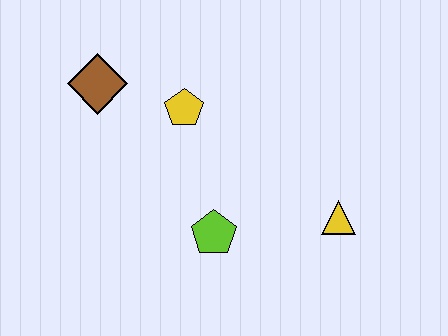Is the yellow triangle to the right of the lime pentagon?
Yes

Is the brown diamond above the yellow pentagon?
Yes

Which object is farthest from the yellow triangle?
The brown diamond is farthest from the yellow triangle.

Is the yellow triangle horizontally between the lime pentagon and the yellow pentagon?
No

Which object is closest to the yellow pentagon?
The brown diamond is closest to the yellow pentagon.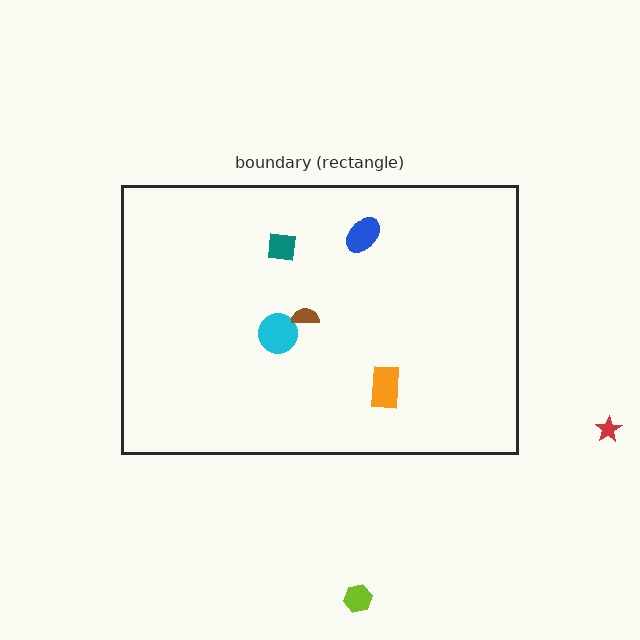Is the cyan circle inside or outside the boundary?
Inside.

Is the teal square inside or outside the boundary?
Inside.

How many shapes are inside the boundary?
5 inside, 2 outside.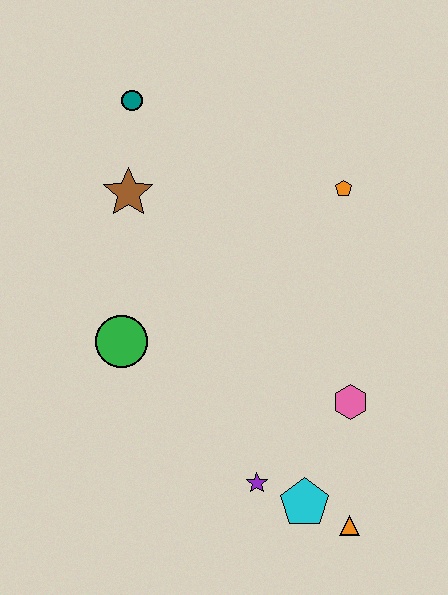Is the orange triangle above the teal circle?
No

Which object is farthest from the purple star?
The teal circle is farthest from the purple star.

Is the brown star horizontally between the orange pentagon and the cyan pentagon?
No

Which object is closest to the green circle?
The brown star is closest to the green circle.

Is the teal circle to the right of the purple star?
No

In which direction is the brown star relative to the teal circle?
The brown star is below the teal circle.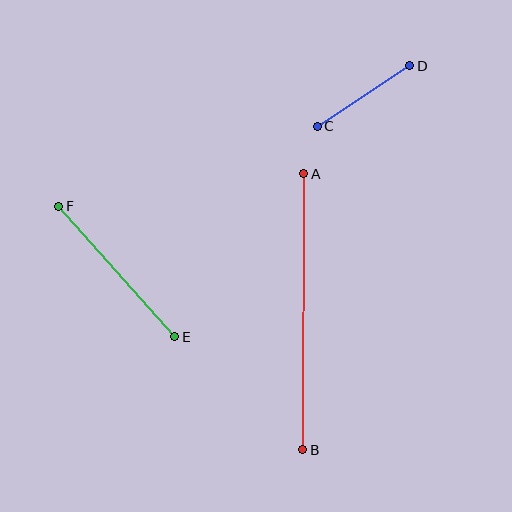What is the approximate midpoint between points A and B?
The midpoint is at approximately (303, 312) pixels.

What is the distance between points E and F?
The distance is approximately 174 pixels.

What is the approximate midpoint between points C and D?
The midpoint is at approximately (364, 96) pixels.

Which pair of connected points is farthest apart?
Points A and B are farthest apart.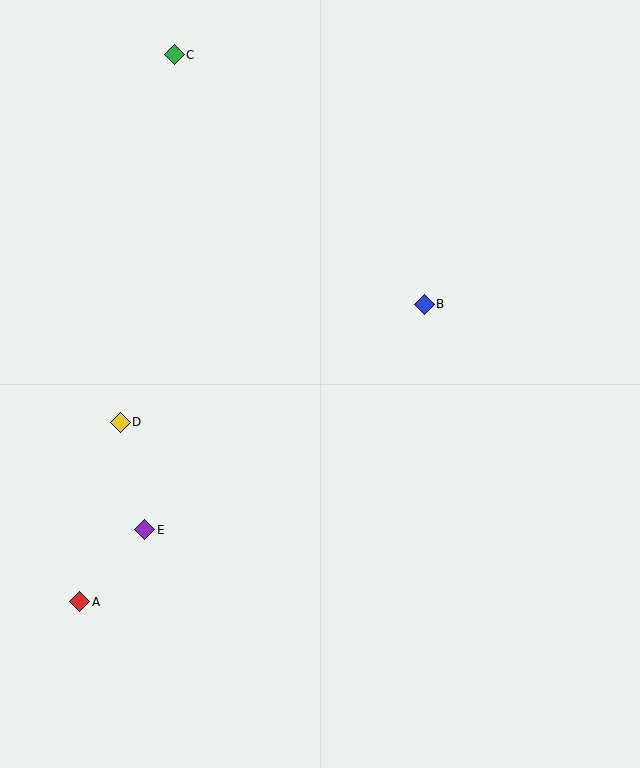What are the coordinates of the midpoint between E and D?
The midpoint between E and D is at (132, 476).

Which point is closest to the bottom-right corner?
Point B is closest to the bottom-right corner.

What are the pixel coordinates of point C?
Point C is at (174, 55).